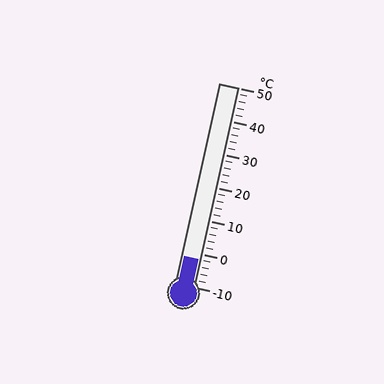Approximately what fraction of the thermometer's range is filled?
The thermometer is filled to approximately 15% of its range.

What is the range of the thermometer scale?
The thermometer scale ranges from -10°C to 50°C.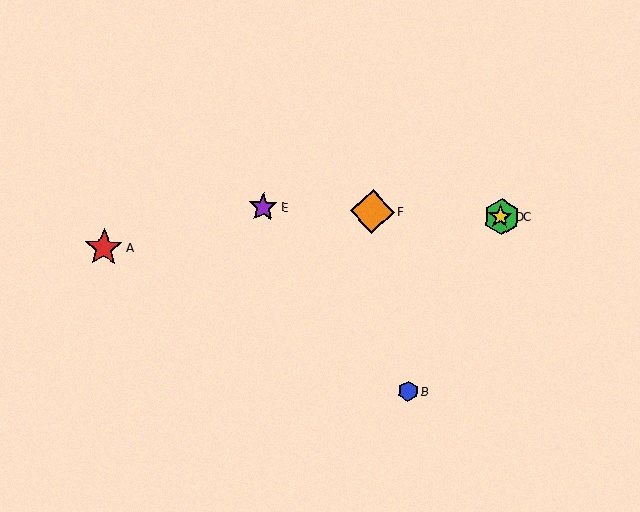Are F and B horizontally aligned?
No, F is at y≈212 and B is at y≈391.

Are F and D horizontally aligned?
Yes, both are at y≈212.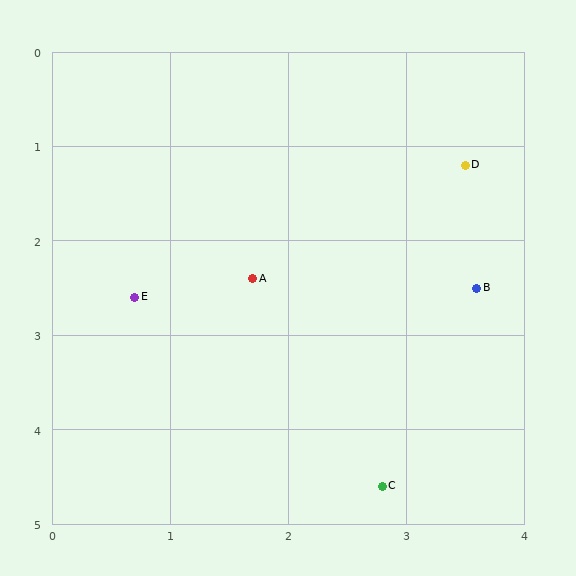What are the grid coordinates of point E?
Point E is at approximately (0.7, 2.6).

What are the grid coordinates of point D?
Point D is at approximately (3.5, 1.2).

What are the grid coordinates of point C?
Point C is at approximately (2.8, 4.6).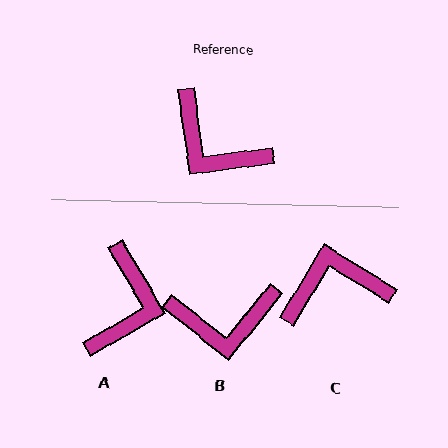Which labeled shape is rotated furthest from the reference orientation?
C, about 129 degrees away.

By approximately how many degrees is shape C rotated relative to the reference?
Approximately 129 degrees clockwise.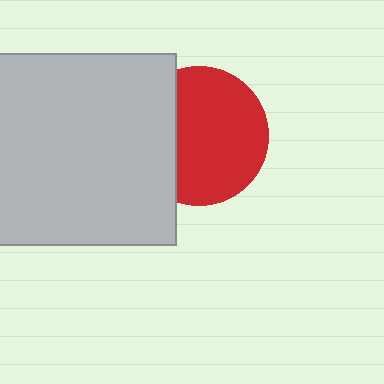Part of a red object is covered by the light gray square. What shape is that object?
It is a circle.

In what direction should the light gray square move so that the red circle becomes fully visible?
The light gray square should move left. That is the shortest direction to clear the overlap and leave the red circle fully visible.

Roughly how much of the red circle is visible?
Most of it is visible (roughly 69%).